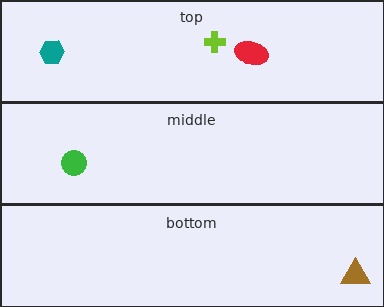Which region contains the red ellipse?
The top region.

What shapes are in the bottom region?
The brown triangle.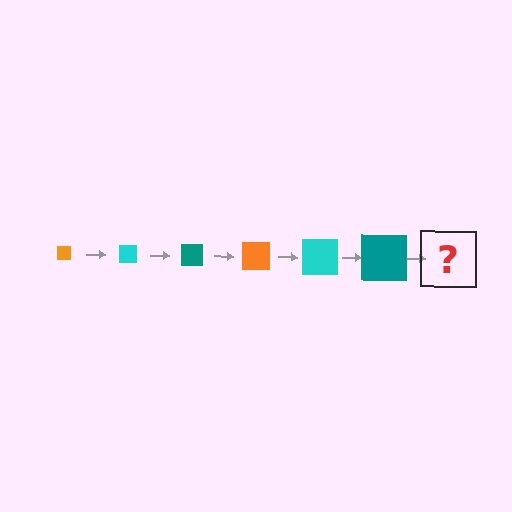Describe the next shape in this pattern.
It should be an orange square, larger than the previous one.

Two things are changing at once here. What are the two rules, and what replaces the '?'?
The two rules are that the square grows larger each step and the color cycles through orange, cyan, and teal. The '?' should be an orange square, larger than the previous one.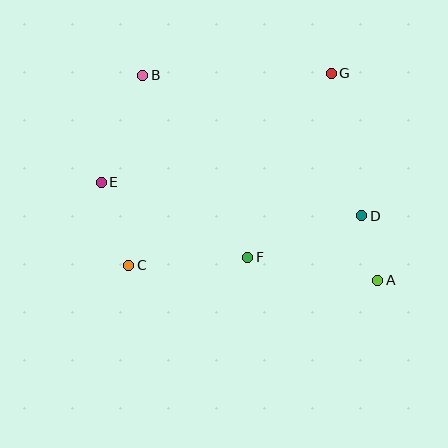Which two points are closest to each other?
Points A and D are closest to each other.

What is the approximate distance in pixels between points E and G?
The distance between E and G is approximately 255 pixels.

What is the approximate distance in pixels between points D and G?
The distance between D and G is approximately 146 pixels.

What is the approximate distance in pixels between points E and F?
The distance between E and F is approximately 165 pixels.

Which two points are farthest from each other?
Points A and B are farthest from each other.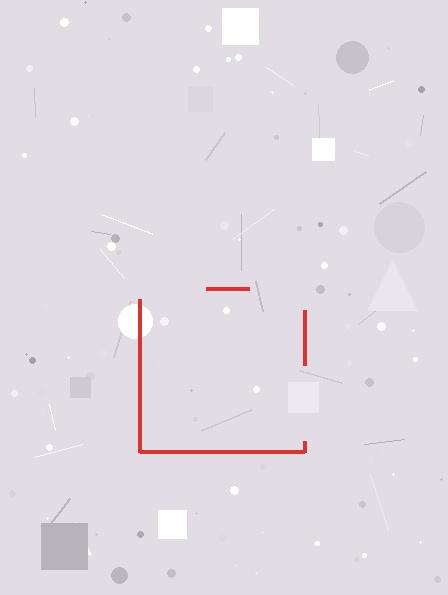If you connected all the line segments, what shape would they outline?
They would outline a square.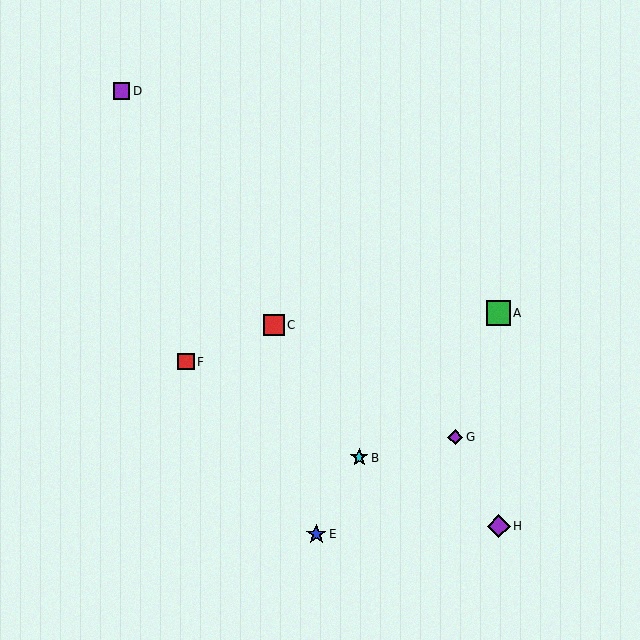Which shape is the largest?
The green square (labeled A) is the largest.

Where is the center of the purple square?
The center of the purple square is at (122, 91).